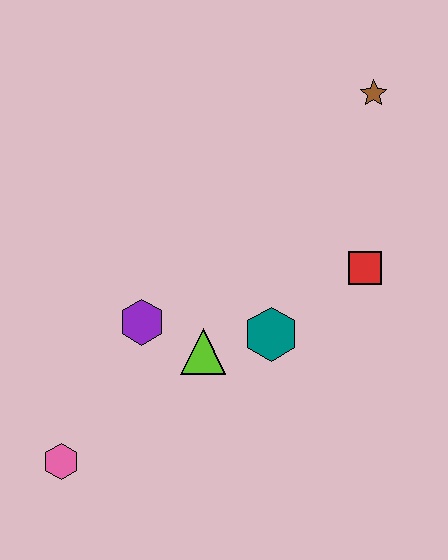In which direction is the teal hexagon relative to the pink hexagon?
The teal hexagon is to the right of the pink hexagon.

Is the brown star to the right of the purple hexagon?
Yes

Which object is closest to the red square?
The teal hexagon is closest to the red square.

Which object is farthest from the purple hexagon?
The brown star is farthest from the purple hexagon.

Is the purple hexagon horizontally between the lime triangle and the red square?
No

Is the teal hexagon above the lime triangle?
Yes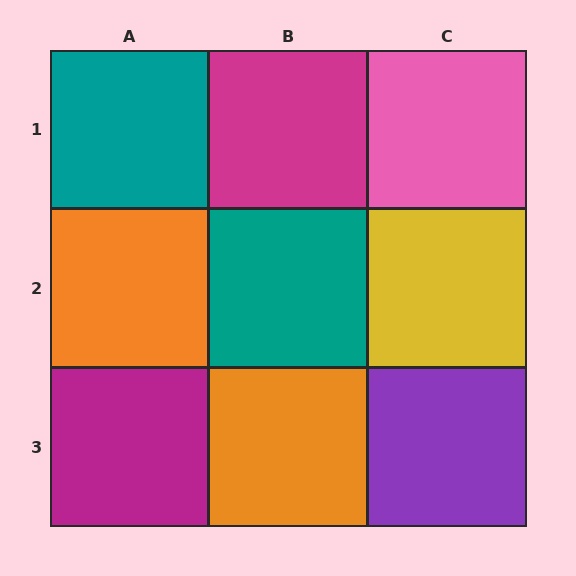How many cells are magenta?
2 cells are magenta.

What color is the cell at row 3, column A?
Magenta.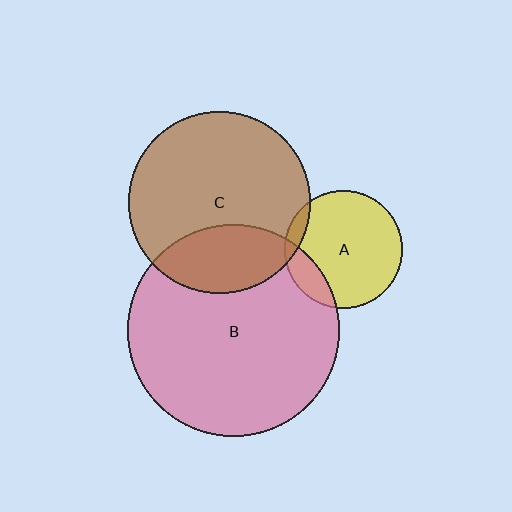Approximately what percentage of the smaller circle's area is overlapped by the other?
Approximately 25%.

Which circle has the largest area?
Circle B (pink).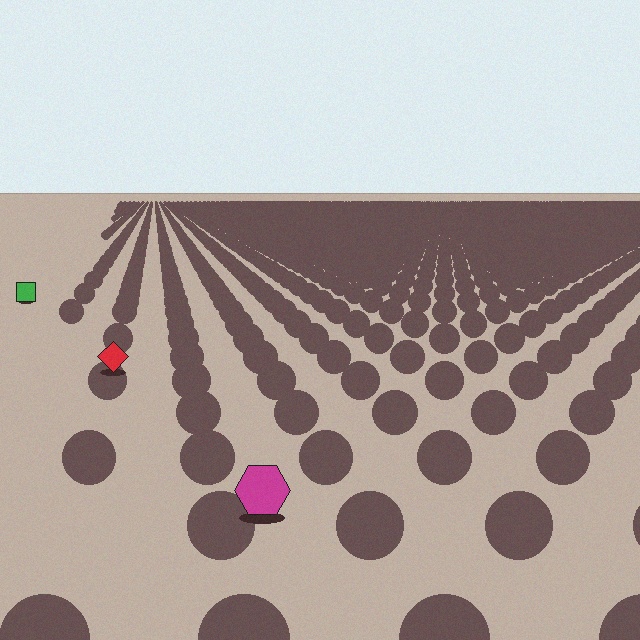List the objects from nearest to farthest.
From nearest to farthest: the magenta hexagon, the red diamond, the green square.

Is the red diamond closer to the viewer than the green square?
Yes. The red diamond is closer — you can tell from the texture gradient: the ground texture is coarser near it.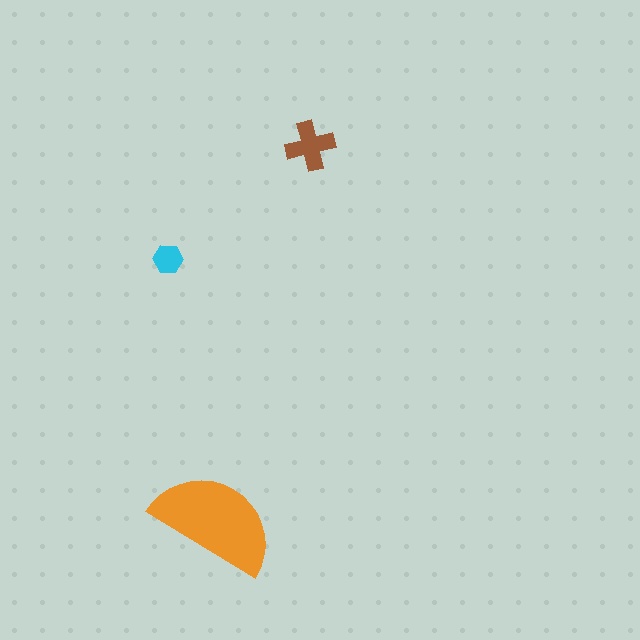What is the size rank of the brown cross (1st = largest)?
2nd.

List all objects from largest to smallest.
The orange semicircle, the brown cross, the cyan hexagon.